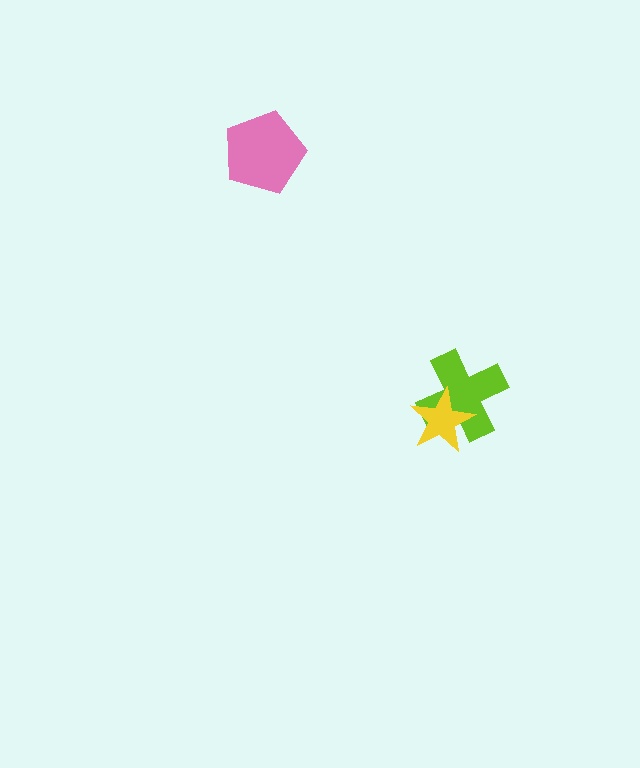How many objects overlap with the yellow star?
1 object overlaps with the yellow star.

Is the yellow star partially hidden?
No, no other shape covers it.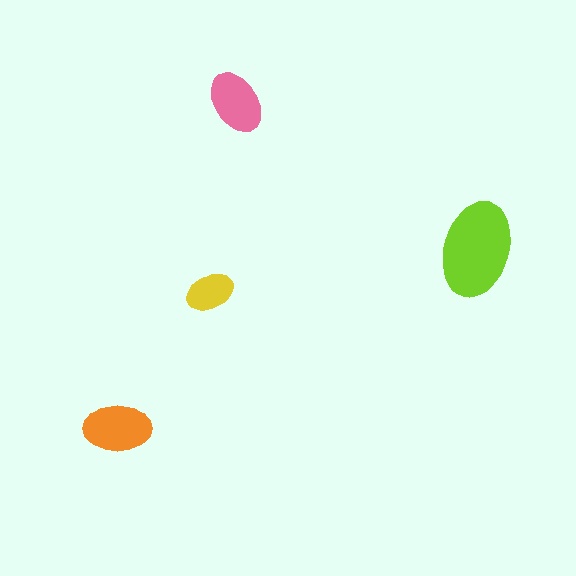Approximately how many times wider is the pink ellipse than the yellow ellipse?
About 1.5 times wider.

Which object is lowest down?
The orange ellipse is bottommost.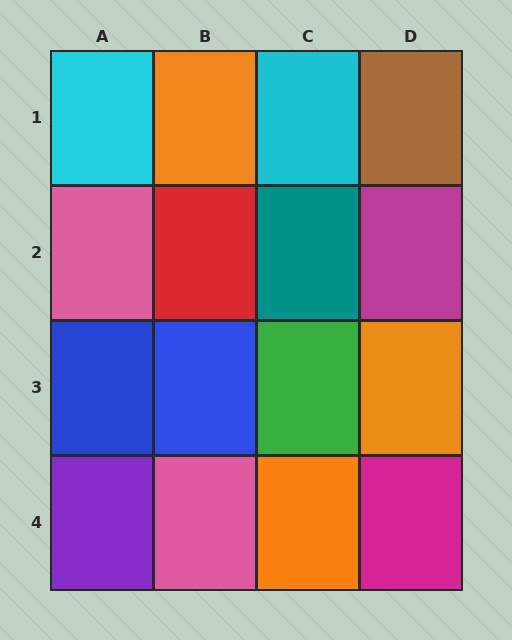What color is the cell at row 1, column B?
Orange.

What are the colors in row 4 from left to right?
Purple, pink, orange, magenta.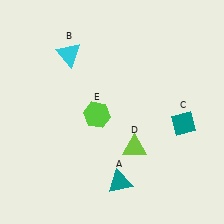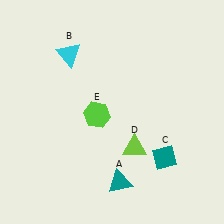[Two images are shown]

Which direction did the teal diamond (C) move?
The teal diamond (C) moved down.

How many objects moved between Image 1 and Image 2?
1 object moved between the two images.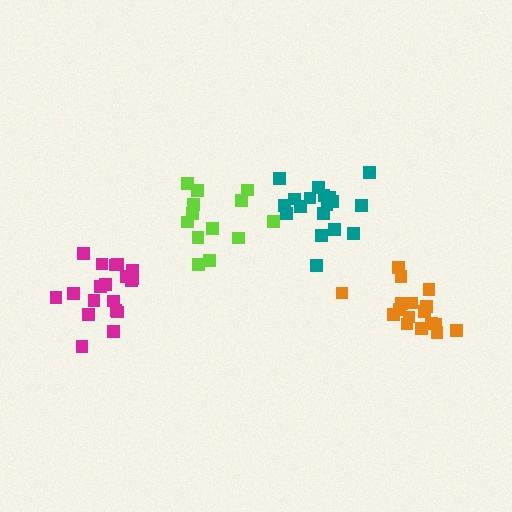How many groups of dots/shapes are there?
There are 4 groups.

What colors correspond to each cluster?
The clusters are colored: teal, lime, magenta, orange.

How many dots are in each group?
Group 1: 18 dots, Group 2: 14 dots, Group 3: 19 dots, Group 4: 18 dots (69 total).